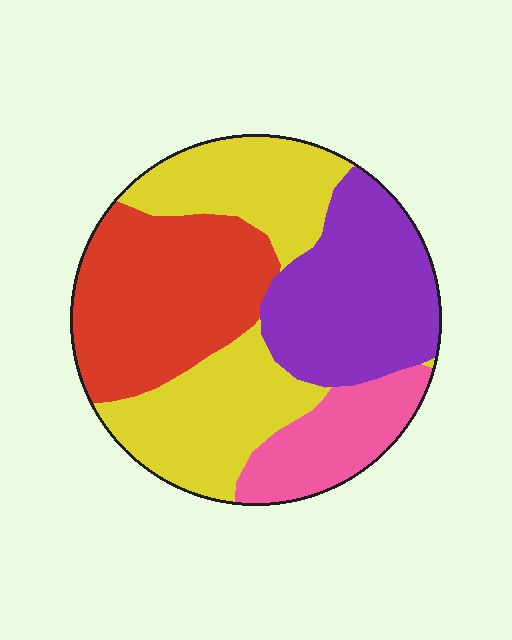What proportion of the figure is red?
Red takes up between a sixth and a third of the figure.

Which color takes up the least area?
Pink, at roughly 15%.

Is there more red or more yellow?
Yellow.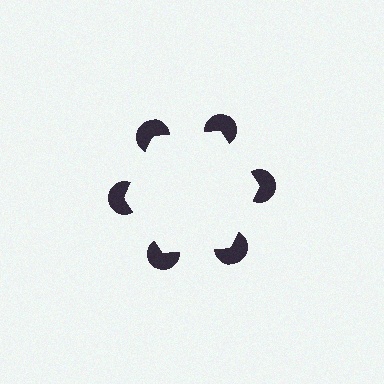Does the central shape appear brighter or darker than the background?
It typically appears slightly brighter than the background, even though no actual brightness change is drawn.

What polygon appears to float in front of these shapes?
An illusory hexagon — its edges are inferred from the aligned wedge cuts in the pac-man discs, not physically drawn.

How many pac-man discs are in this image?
There are 6 — one at each vertex of the illusory hexagon.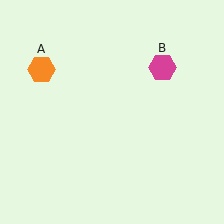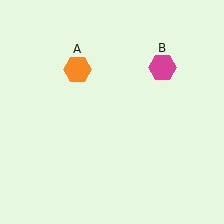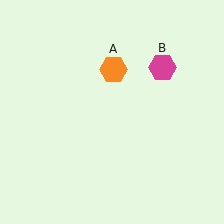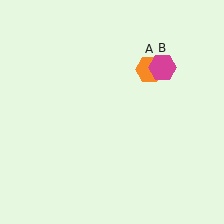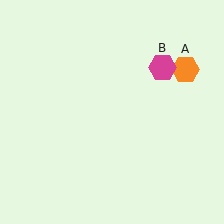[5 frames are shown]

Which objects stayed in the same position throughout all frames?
Magenta hexagon (object B) remained stationary.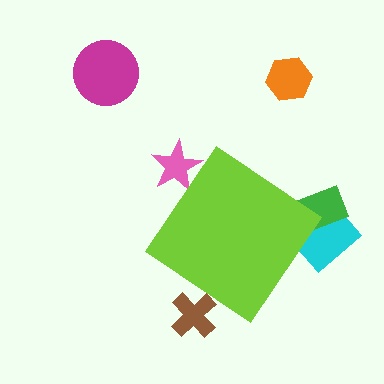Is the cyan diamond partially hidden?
Yes, the cyan diamond is partially hidden behind the lime diamond.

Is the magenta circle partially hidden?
No, the magenta circle is fully visible.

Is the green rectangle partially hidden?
Yes, the green rectangle is partially hidden behind the lime diamond.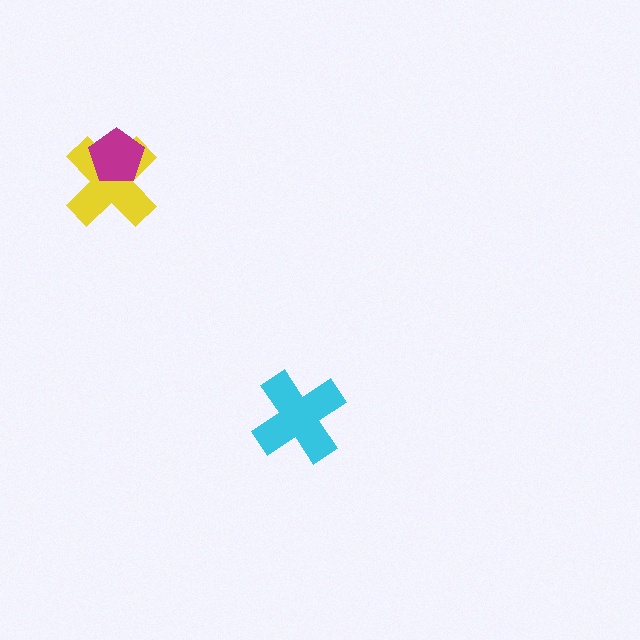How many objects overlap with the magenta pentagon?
1 object overlaps with the magenta pentagon.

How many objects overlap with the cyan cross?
0 objects overlap with the cyan cross.